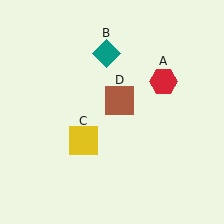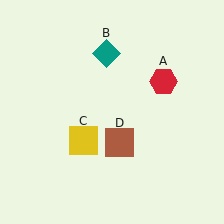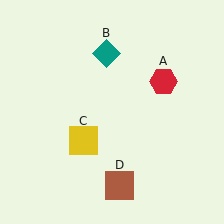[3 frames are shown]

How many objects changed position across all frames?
1 object changed position: brown square (object D).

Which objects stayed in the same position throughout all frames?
Red hexagon (object A) and teal diamond (object B) and yellow square (object C) remained stationary.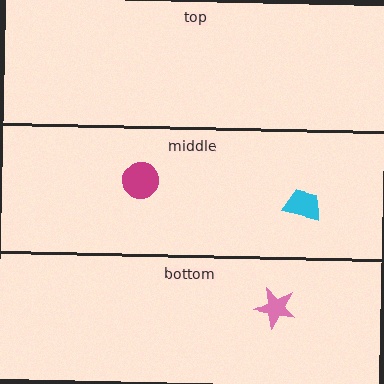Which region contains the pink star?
The bottom region.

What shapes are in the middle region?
The cyan trapezoid, the magenta circle.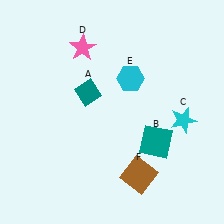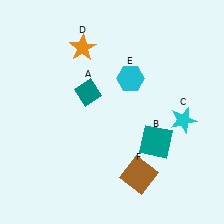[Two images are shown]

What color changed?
The star (D) changed from pink in Image 1 to orange in Image 2.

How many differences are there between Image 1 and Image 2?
There is 1 difference between the two images.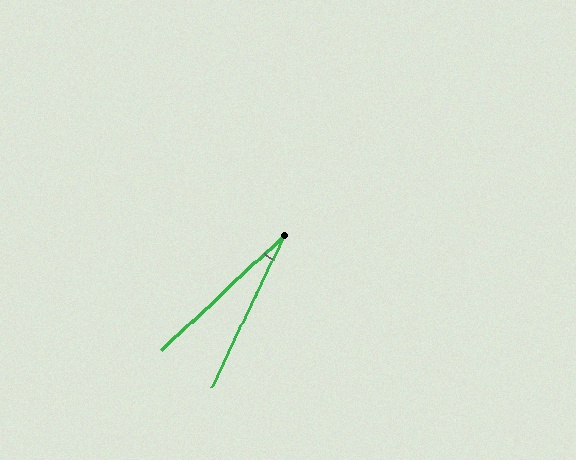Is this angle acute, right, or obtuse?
It is acute.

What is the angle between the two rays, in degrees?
Approximately 21 degrees.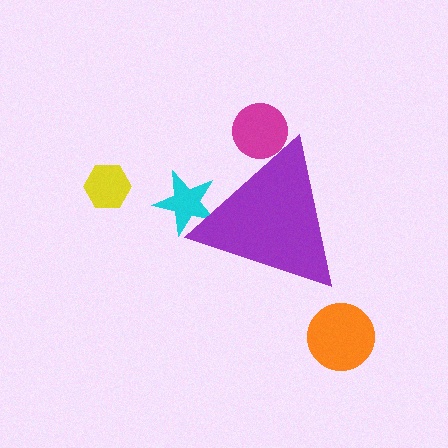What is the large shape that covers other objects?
A purple triangle.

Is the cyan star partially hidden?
Yes, the cyan star is partially hidden behind the purple triangle.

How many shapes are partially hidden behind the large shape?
2 shapes are partially hidden.